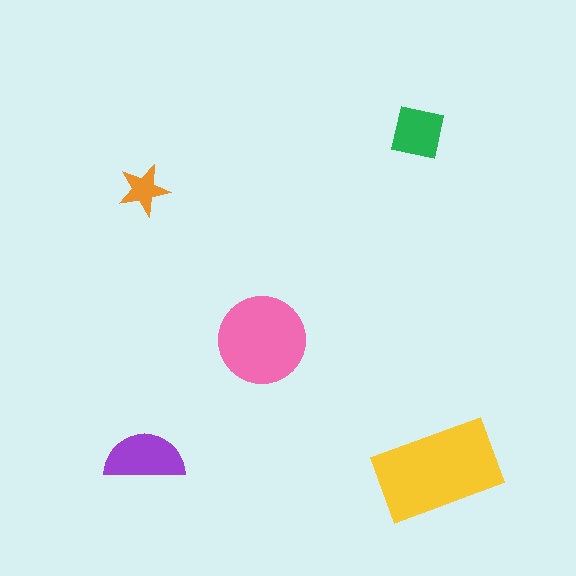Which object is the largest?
The yellow rectangle.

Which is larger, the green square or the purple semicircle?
The purple semicircle.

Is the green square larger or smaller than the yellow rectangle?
Smaller.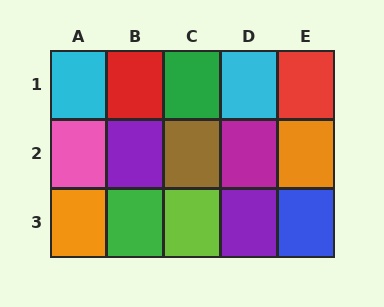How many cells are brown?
1 cell is brown.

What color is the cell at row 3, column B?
Green.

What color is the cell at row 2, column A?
Pink.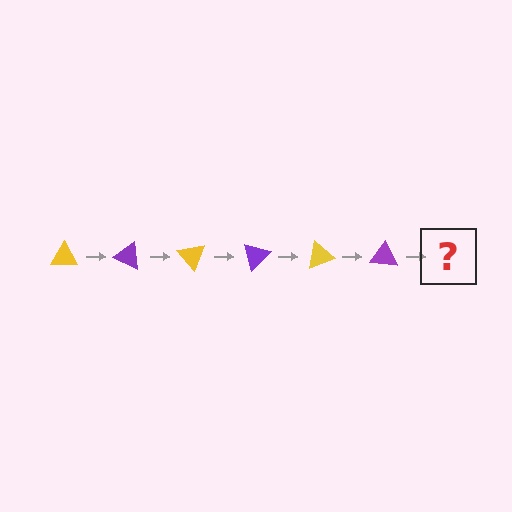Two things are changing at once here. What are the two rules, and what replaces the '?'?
The two rules are that it rotates 25 degrees each step and the color cycles through yellow and purple. The '?' should be a yellow triangle, rotated 150 degrees from the start.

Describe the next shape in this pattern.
It should be a yellow triangle, rotated 150 degrees from the start.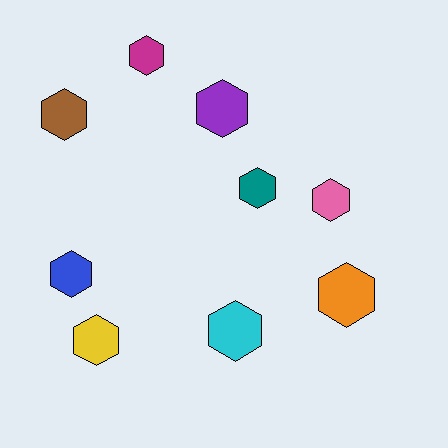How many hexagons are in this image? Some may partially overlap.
There are 9 hexagons.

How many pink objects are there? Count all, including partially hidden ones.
There is 1 pink object.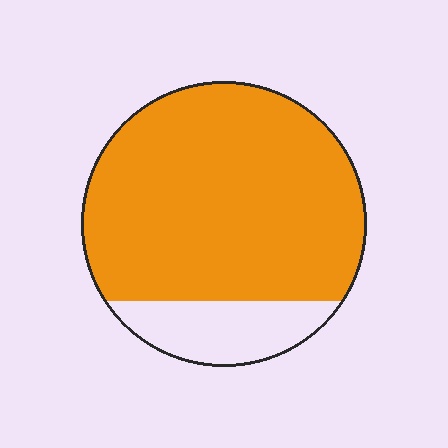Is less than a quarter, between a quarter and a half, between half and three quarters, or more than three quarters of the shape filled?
More than three quarters.